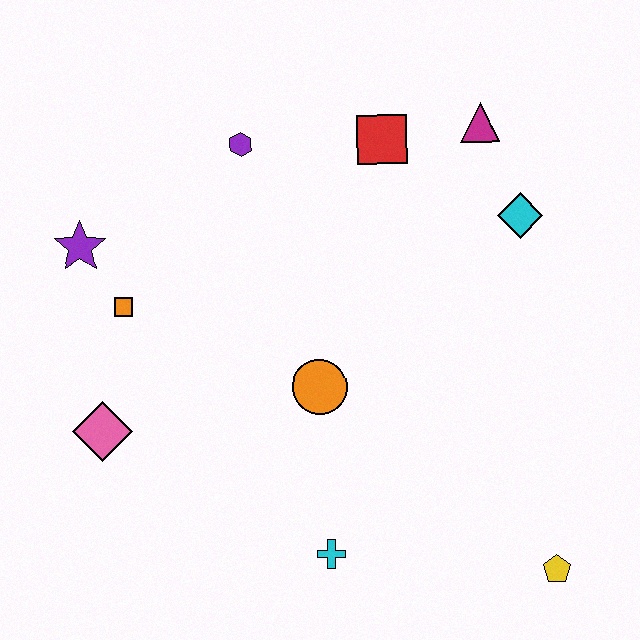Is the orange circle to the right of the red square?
No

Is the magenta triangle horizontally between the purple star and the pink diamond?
No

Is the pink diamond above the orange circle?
No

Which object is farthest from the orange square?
The yellow pentagon is farthest from the orange square.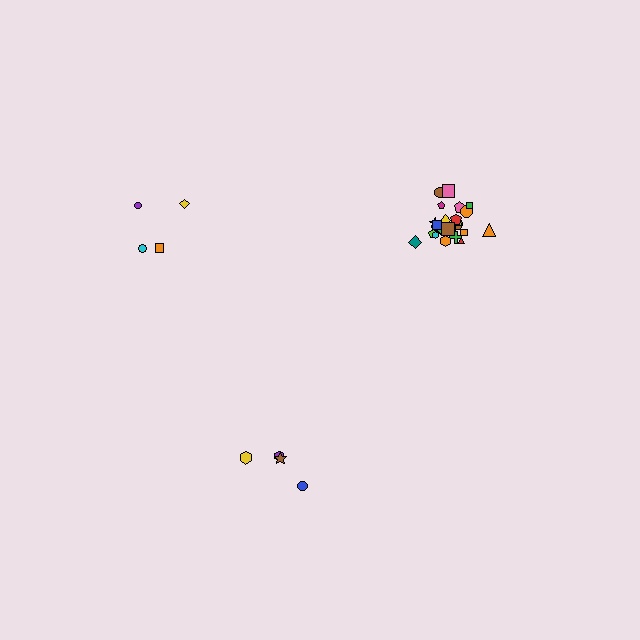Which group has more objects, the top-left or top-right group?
The top-right group.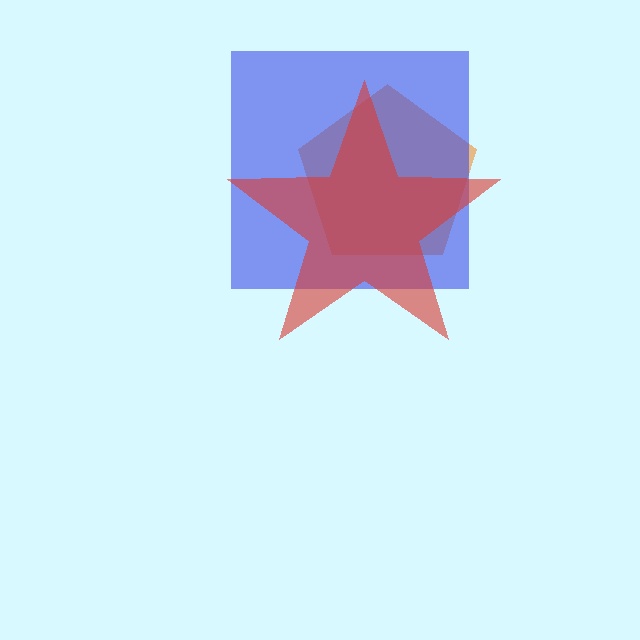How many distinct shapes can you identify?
There are 3 distinct shapes: an orange pentagon, a blue square, a red star.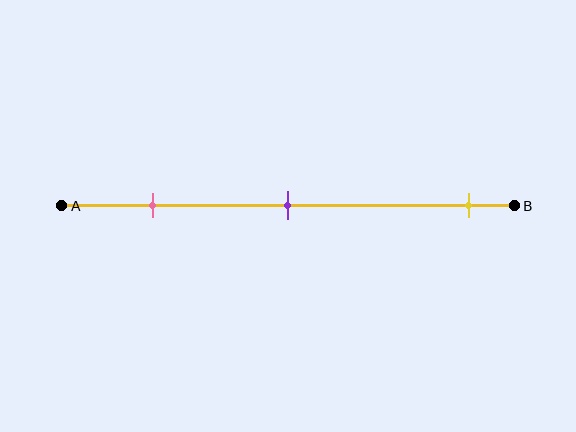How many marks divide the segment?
There are 3 marks dividing the segment.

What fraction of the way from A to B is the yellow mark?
The yellow mark is approximately 90% (0.9) of the way from A to B.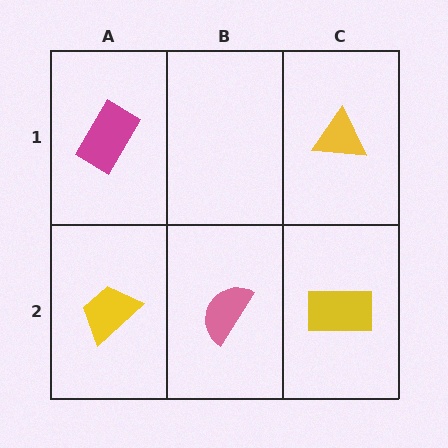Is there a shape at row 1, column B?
No, that cell is empty.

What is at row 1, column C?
A yellow triangle.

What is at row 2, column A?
A yellow trapezoid.